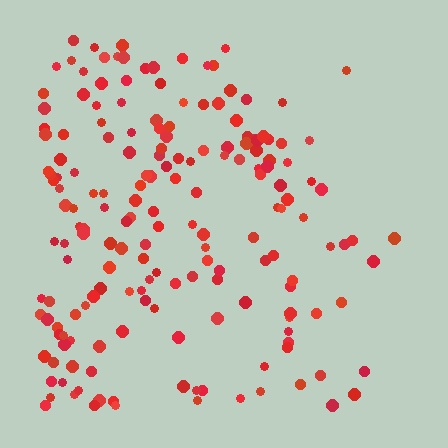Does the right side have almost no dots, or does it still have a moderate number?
Still a moderate number, just noticeably fewer than the left.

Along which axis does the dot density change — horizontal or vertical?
Horizontal.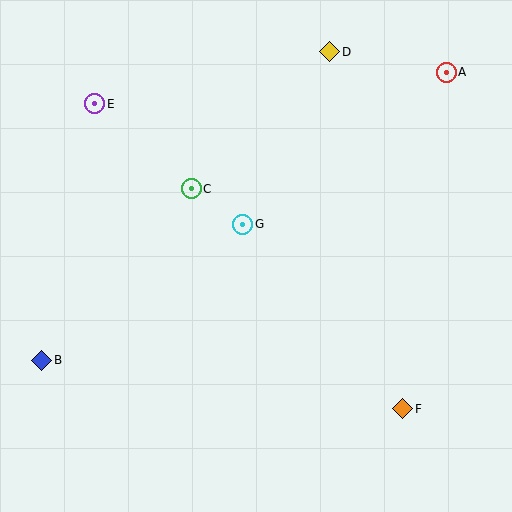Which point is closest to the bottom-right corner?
Point F is closest to the bottom-right corner.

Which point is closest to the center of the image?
Point G at (243, 224) is closest to the center.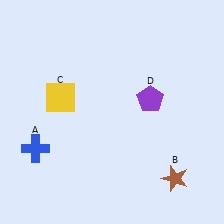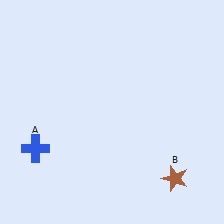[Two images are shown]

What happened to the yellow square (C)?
The yellow square (C) was removed in Image 2. It was in the top-left area of Image 1.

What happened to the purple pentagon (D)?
The purple pentagon (D) was removed in Image 2. It was in the top-right area of Image 1.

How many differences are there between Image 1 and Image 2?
There are 2 differences between the two images.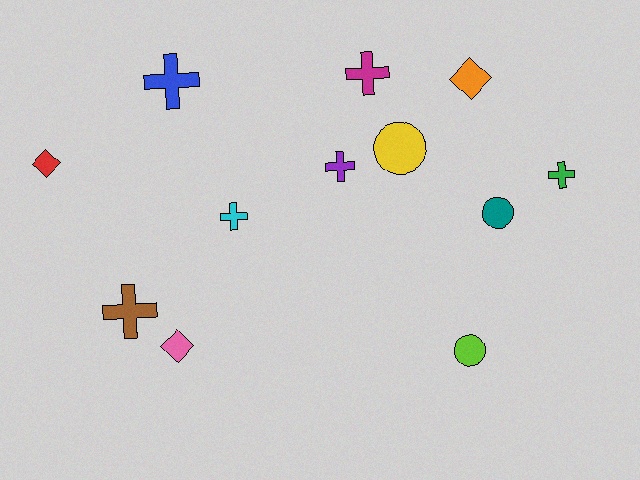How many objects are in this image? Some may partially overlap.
There are 12 objects.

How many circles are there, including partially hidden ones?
There are 3 circles.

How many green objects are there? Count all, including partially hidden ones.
There is 1 green object.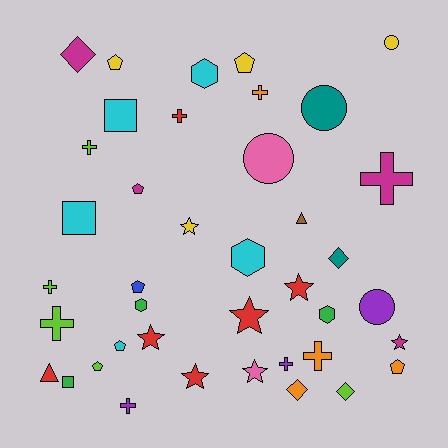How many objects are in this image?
There are 40 objects.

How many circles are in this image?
There are 4 circles.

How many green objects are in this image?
There are 3 green objects.